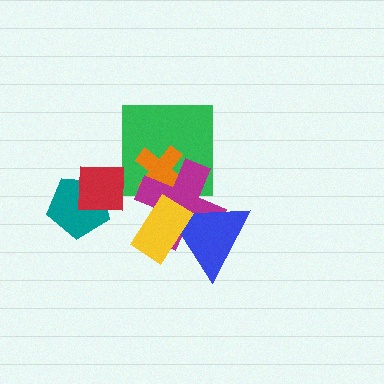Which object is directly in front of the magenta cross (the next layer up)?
The blue triangle is directly in front of the magenta cross.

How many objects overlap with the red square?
1 object overlaps with the red square.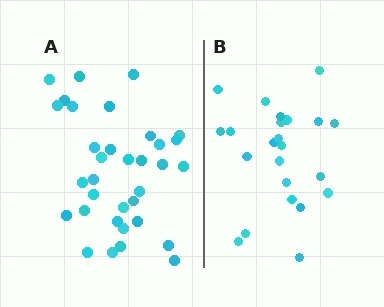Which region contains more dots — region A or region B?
Region A (the left region) has more dots.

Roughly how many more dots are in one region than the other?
Region A has roughly 12 or so more dots than region B.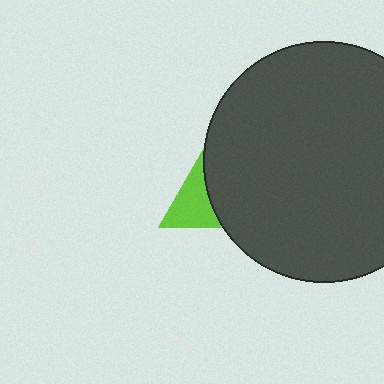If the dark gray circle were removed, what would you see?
You would see the complete lime triangle.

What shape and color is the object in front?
The object in front is a dark gray circle.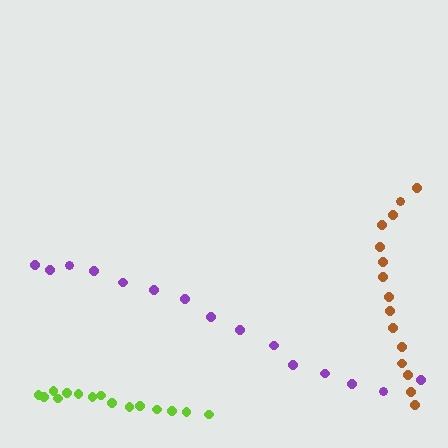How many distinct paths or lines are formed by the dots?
There are 3 distinct paths.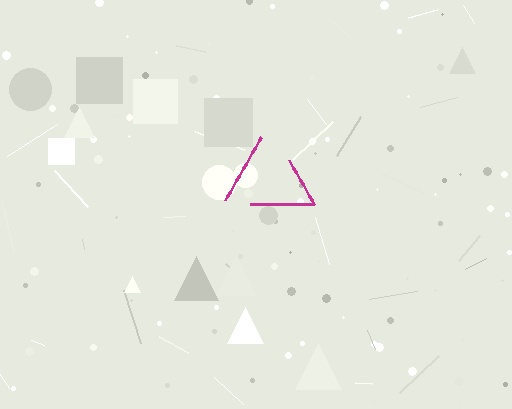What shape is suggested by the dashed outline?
The dashed outline suggests a triangle.